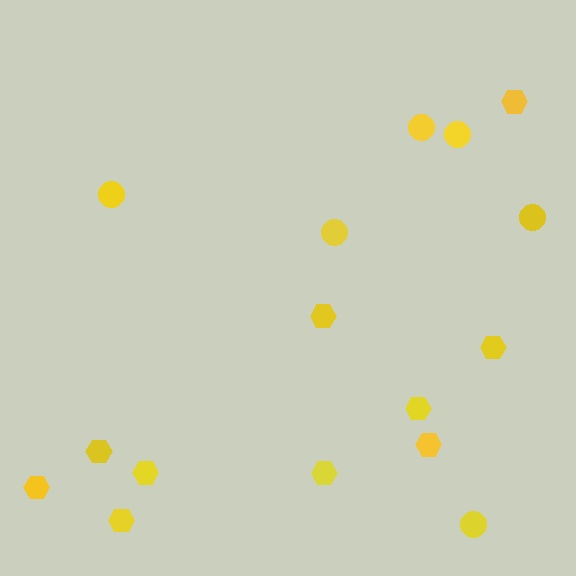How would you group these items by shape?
There are 2 groups: one group of circles (6) and one group of hexagons (10).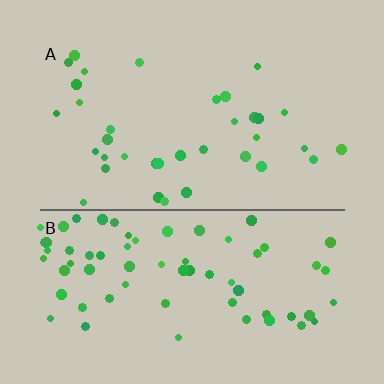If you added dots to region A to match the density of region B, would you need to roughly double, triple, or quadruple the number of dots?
Approximately double.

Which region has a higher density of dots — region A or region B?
B (the bottom).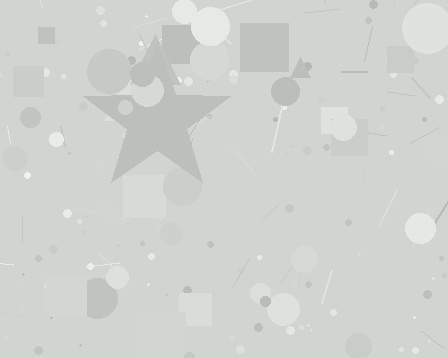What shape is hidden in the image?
A star is hidden in the image.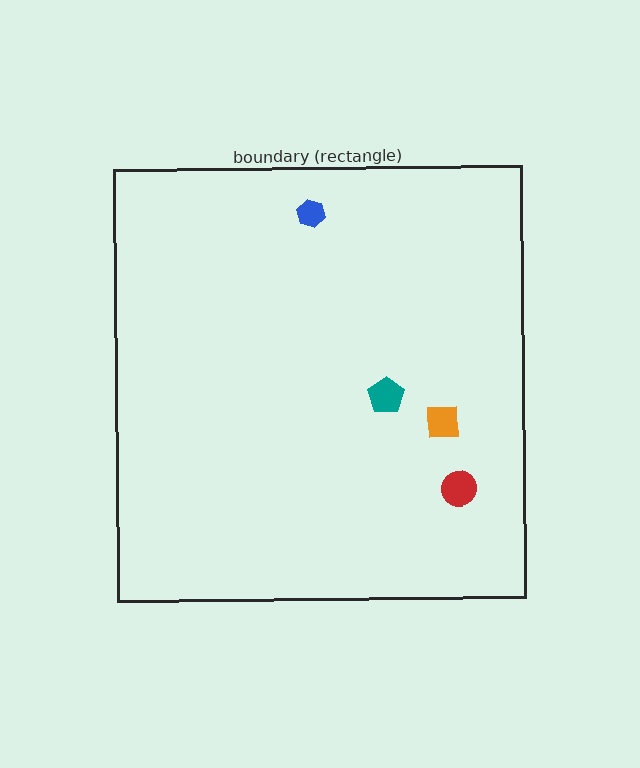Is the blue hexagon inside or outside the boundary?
Inside.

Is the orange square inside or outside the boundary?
Inside.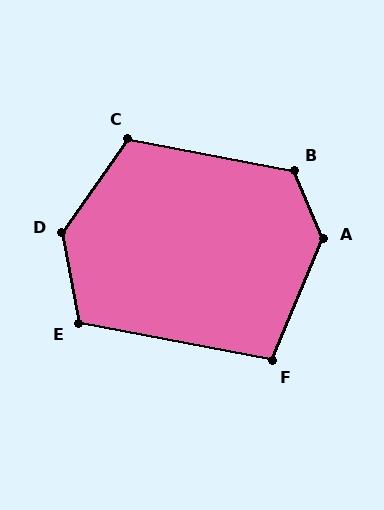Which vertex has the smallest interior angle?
F, at approximately 102 degrees.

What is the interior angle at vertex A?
Approximately 134 degrees (obtuse).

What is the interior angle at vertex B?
Approximately 124 degrees (obtuse).